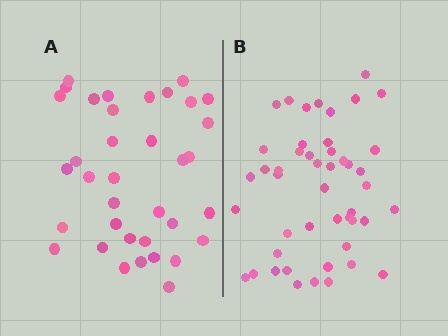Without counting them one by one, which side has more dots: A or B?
Region B (the right region) has more dots.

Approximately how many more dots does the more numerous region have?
Region B has roughly 12 or so more dots than region A.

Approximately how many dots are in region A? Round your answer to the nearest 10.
About 40 dots. (The exact count is 36, which rounds to 40.)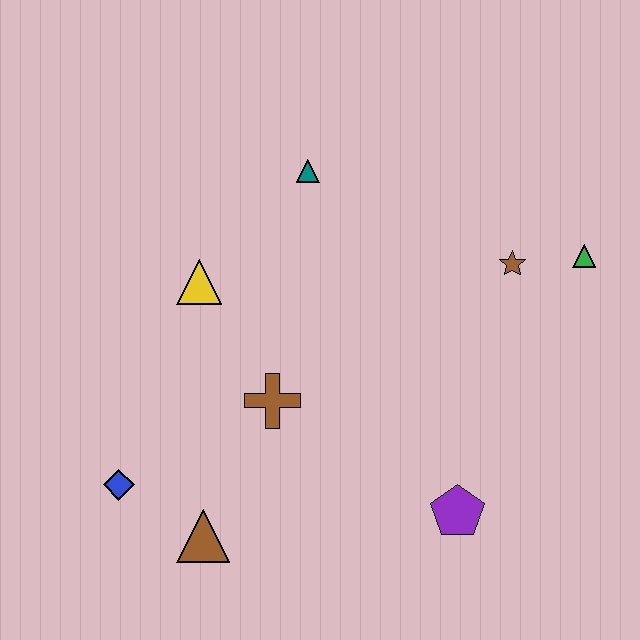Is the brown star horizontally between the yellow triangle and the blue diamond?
No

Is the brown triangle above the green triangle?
No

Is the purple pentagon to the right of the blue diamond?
Yes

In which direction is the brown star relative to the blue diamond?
The brown star is to the right of the blue diamond.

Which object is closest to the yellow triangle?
The brown cross is closest to the yellow triangle.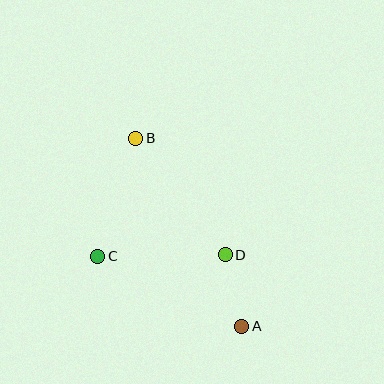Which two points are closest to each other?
Points A and D are closest to each other.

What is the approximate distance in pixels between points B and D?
The distance between B and D is approximately 147 pixels.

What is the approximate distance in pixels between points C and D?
The distance between C and D is approximately 128 pixels.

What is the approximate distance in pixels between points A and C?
The distance between A and C is approximately 160 pixels.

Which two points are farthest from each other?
Points A and B are farthest from each other.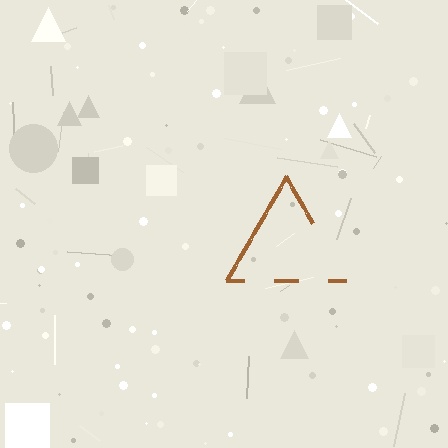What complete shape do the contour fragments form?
The contour fragments form a triangle.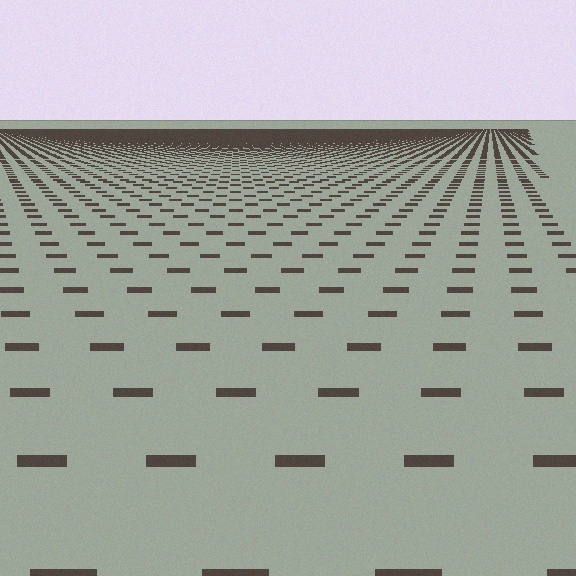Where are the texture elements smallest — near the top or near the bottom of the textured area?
Near the top.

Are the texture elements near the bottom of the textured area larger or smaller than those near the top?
Larger. Near the bottom, elements are closer to the viewer and appear at a bigger on-screen size.